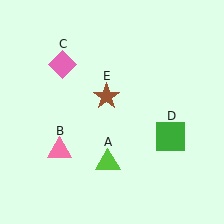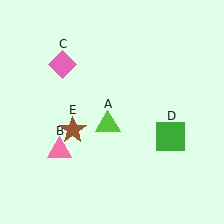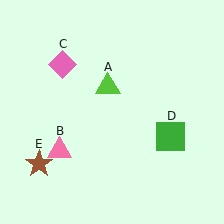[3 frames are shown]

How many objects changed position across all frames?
2 objects changed position: lime triangle (object A), brown star (object E).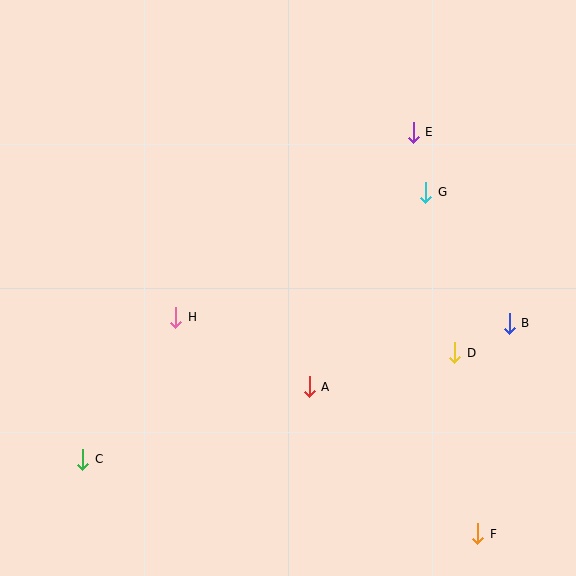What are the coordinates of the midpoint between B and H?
The midpoint between B and H is at (343, 320).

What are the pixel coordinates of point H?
Point H is at (176, 317).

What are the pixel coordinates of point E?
Point E is at (413, 132).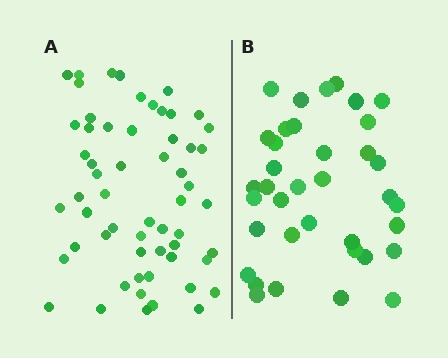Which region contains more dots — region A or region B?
Region A (the left region) has more dots.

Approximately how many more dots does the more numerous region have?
Region A has approximately 20 more dots than region B.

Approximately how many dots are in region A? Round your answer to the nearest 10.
About 60 dots. (The exact count is 58, which rounds to 60.)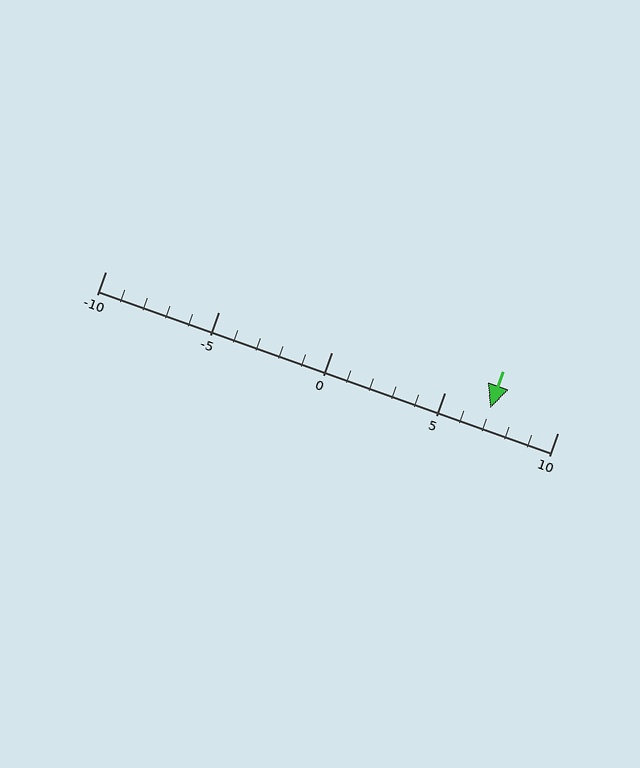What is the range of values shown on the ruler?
The ruler shows values from -10 to 10.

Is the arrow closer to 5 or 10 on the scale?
The arrow is closer to 5.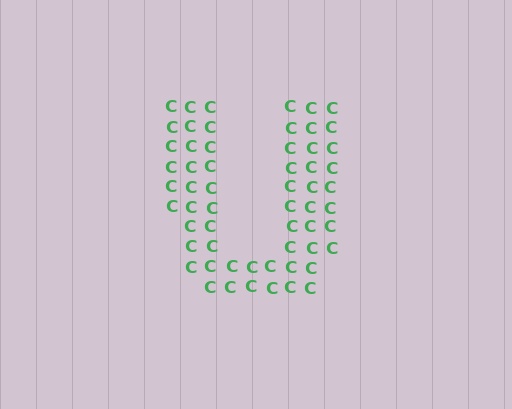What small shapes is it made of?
It is made of small letter C's.